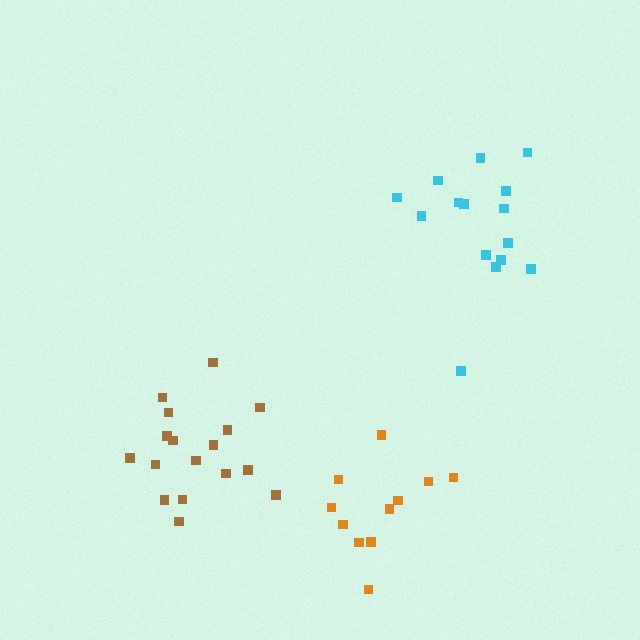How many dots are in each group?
Group 1: 11 dots, Group 2: 17 dots, Group 3: 15 dots (43 total).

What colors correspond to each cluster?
The clusters are colored: orange, brown, cyan.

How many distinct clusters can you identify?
There are 3 distinct clusters.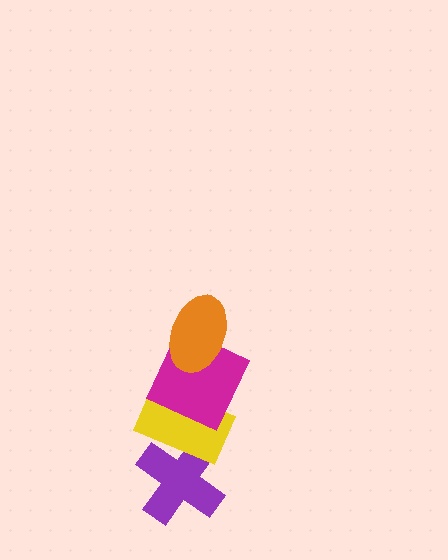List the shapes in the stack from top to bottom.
From top to bottom: the orange ellipse, the magenta square, the yellow rectangle, the purple cross.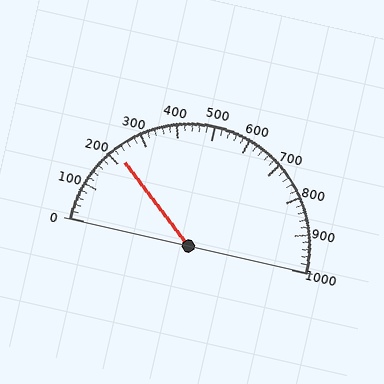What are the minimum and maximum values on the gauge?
The gauge ranges from 0 to 1000.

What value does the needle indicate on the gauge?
The needle indicates approximately 220.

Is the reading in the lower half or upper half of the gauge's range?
The reading is in the lower half of the range (0 to 1000).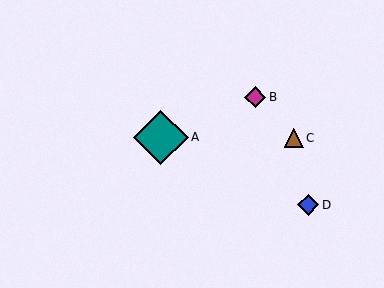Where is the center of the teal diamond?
The center of the teal diamond is at (161, 137).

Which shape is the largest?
The teal diamond (labeled A) is the largest.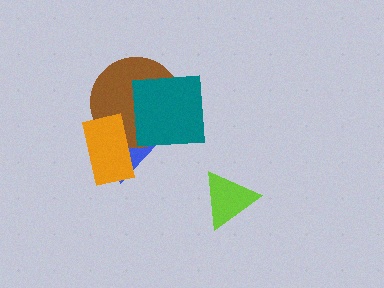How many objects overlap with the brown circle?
3 objects overlap with the brown circle.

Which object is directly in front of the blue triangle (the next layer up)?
The brown circle is directly in front of the blue triangle.